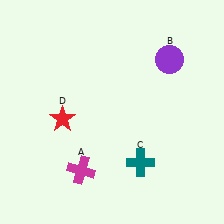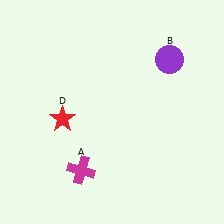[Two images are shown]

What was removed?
The teal cross (C) was removed in Image 2.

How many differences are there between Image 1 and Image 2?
There is 1 difference between the two images.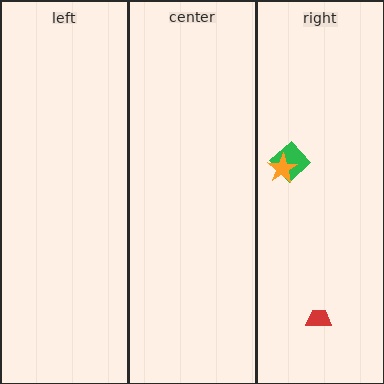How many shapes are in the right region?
3.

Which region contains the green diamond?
The right region.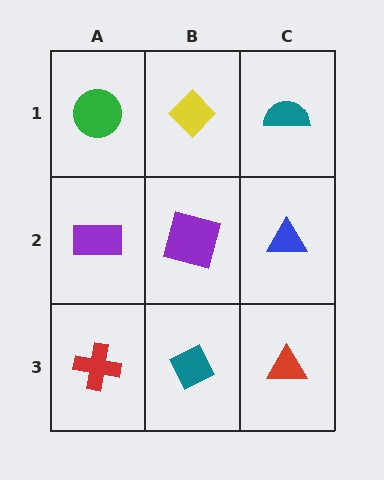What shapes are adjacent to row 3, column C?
A blue triangle (row 2, column C), a teal diamond (row 3, column B).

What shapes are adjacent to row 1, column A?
A purple rectangle (row 2, column A), a yellow diamond (row 1, column B).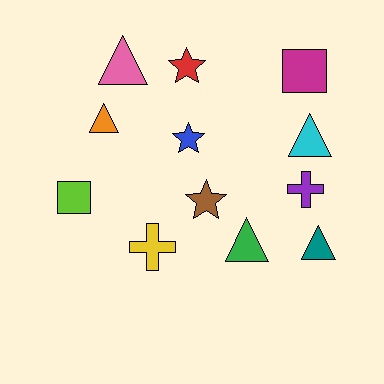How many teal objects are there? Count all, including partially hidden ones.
There is 1 teal object.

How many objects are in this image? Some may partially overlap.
There are 12 objects.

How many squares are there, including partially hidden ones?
There are 2 squares.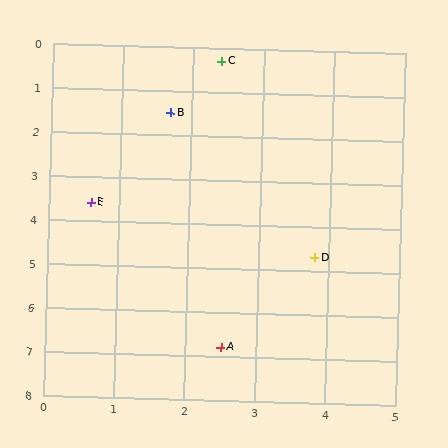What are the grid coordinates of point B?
Point B is at approximately (1.7, 1.5).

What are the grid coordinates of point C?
Point C is at approximately (2.4, 0.3).